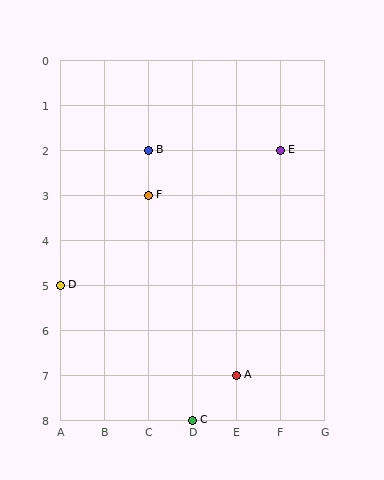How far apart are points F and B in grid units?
Points F and B are 1 row apart.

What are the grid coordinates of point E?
Point E is at grid coordinates (F, 2).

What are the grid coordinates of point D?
Point D is at grid coordinates (A, 5).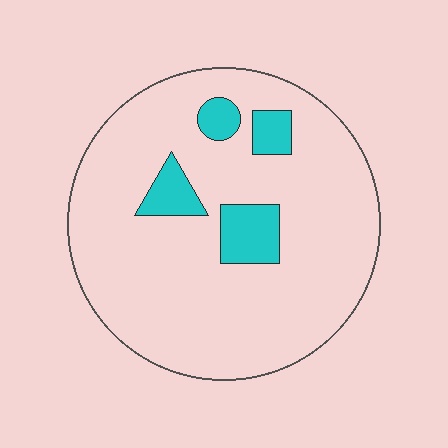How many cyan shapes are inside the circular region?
4.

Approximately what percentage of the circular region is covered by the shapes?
Approximately 10%.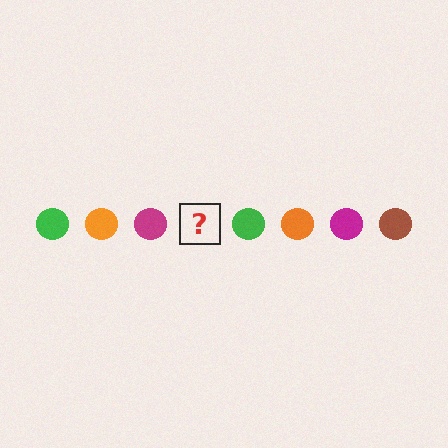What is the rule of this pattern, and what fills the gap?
The rule is that the pattern cycles through green, orange, magenta, brown circles. The gap should be filled with a brown circle.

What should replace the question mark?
The question mark should be replaced with a brown circle.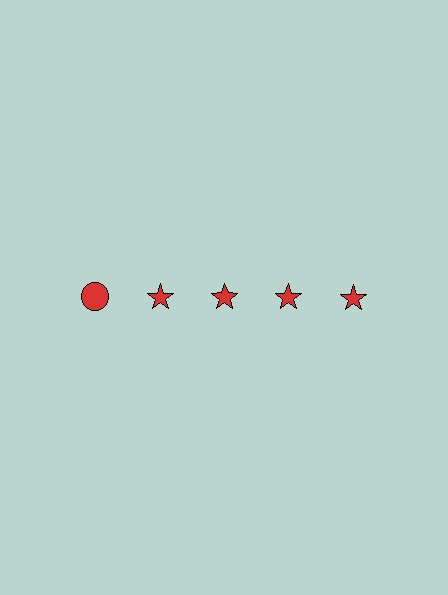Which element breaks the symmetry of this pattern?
The red circle in the top row, leftmost column breaks the symmetry. All other shapes are red stars.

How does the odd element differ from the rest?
It has a different shape: circle instead of star.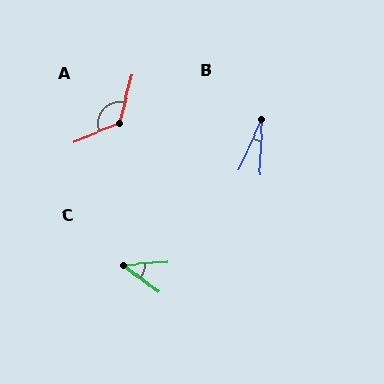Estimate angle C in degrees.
Approximately 42 degrees.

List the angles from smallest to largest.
B (23°), C (42°), A (126°).